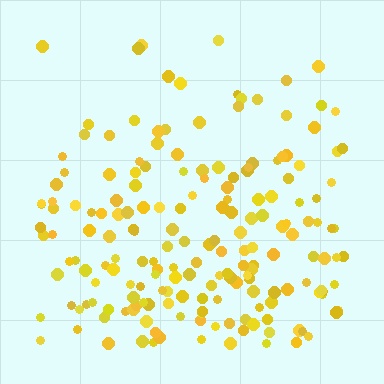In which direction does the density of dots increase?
From top to bottom, with the bottom side densest.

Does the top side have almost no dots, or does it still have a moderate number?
Still a moderate number, just noticeably fewer than the bottom.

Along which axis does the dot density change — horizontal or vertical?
Vertical.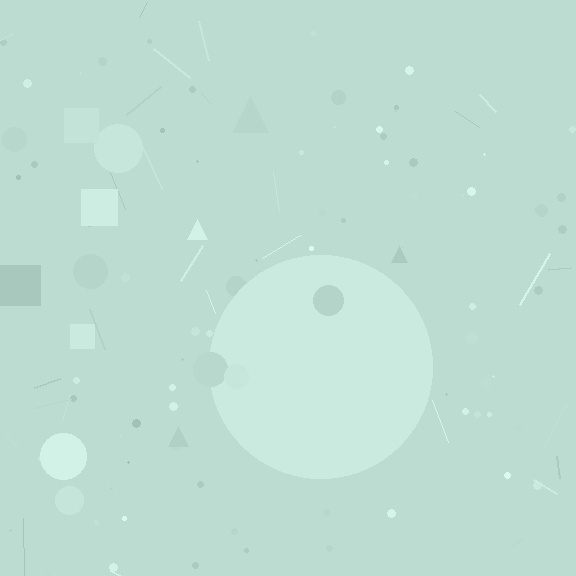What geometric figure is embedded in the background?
A circle is embedded in the background.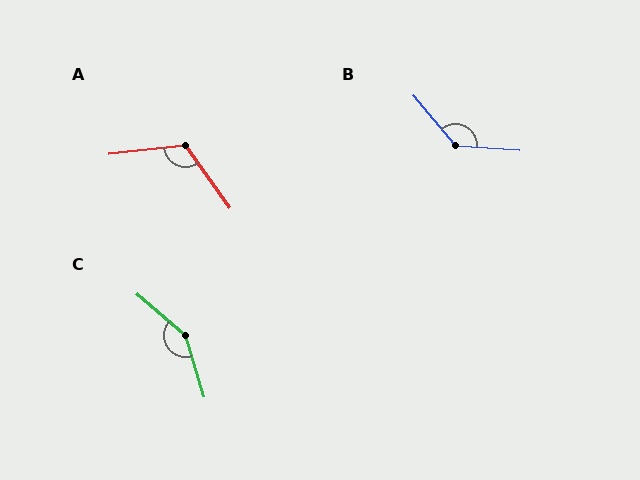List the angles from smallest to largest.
A (119°), B (134°), C (147°).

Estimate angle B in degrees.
Approximately 134 degrees.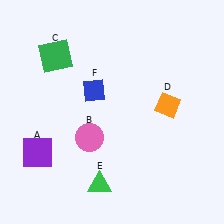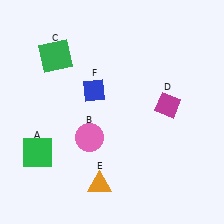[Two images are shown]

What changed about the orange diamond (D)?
In Image 1, D is orange. In Image 2, it changed to magenta.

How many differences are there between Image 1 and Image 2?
There are 3 differences between the two images.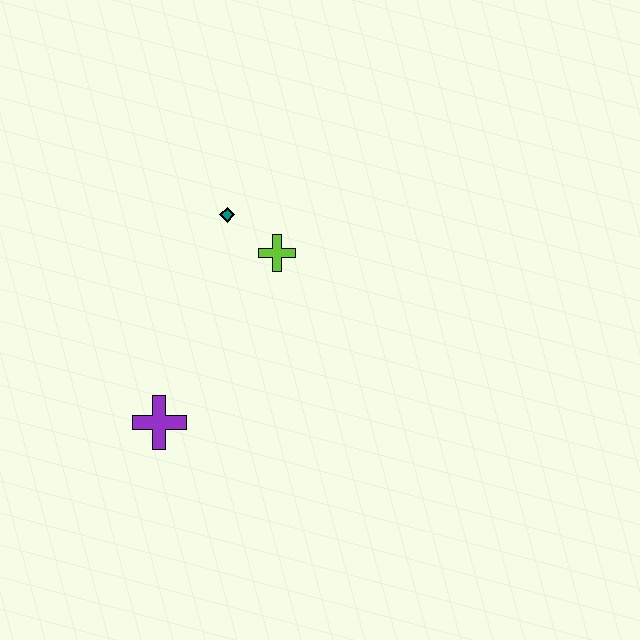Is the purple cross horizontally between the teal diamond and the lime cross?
No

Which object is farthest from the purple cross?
The teal diamond is farthest from the purple cross.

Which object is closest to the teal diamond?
The lime cross is closest to the teal diamond.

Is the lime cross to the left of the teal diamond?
No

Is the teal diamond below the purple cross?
No